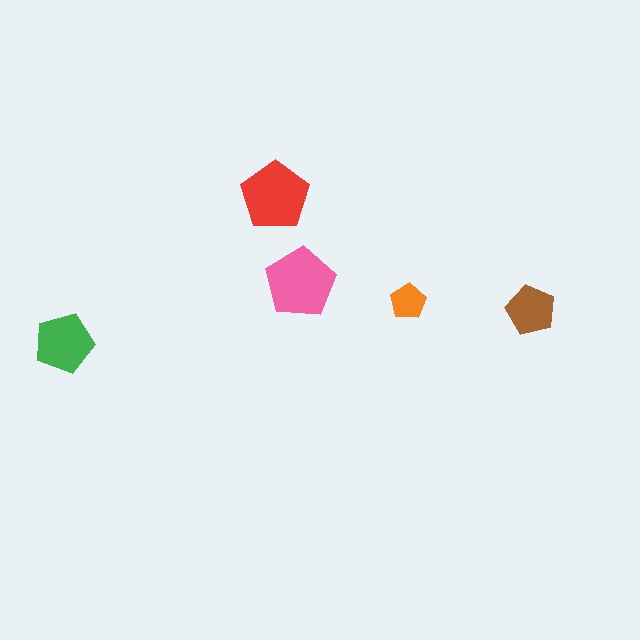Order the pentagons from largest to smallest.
the pink one, the red one, the green one, the brown one, the orange one.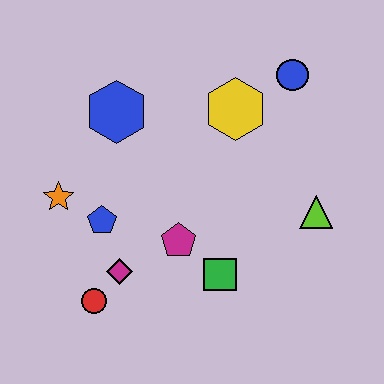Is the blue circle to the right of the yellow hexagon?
Yes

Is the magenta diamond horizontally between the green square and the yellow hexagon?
No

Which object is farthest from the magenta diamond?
The blue circle is farthest from the magenta diamond.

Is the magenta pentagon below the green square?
No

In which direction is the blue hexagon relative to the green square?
The blue hexagon is above the green square.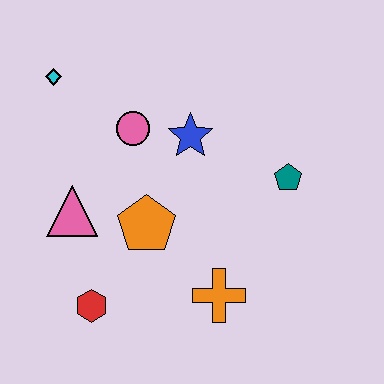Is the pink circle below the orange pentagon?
No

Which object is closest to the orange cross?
The orange pentagon is closest to the orange cross.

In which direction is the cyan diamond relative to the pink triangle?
The cyan diamond is above the pink triangle.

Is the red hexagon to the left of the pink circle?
Yes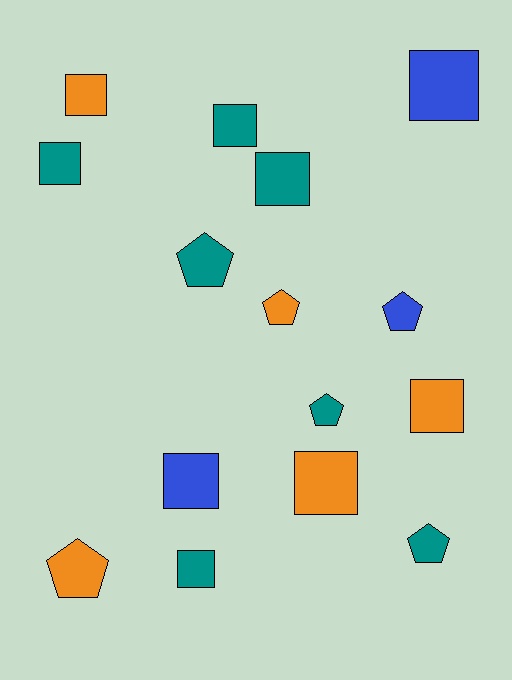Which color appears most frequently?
Teal, with 7 objects.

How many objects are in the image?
There are 15 objects.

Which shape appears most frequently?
Square, with 9 objects.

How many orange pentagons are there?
There are 2 orange pentagons.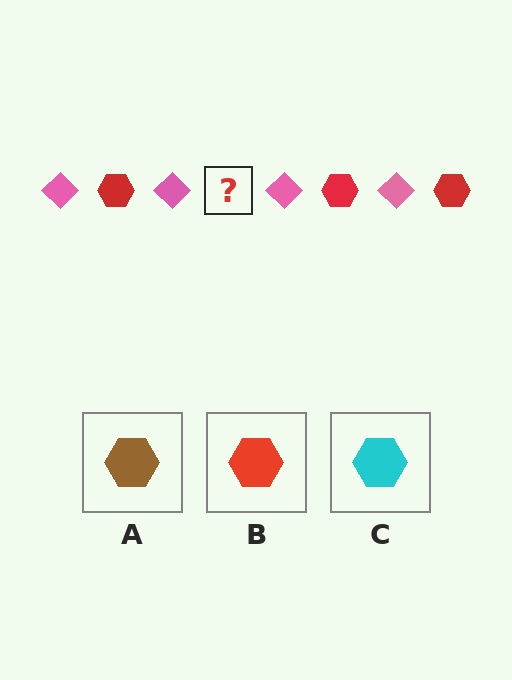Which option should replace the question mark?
Option B.